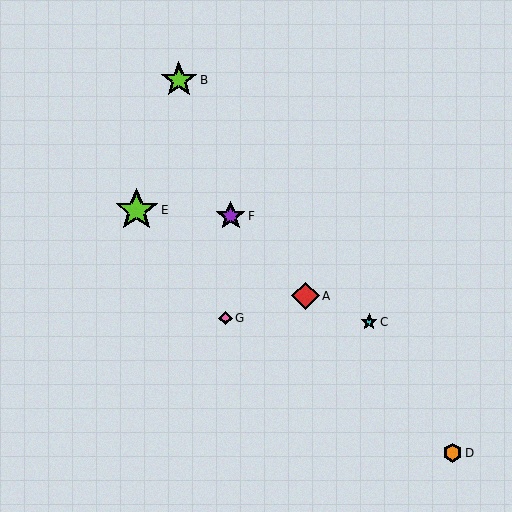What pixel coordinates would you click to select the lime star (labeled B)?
Click at (179, 80) to select the lime star B.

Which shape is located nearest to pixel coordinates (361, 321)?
The cyan star (labeled C) at (369, 322) is nearest to that location.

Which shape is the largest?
The lime star (labeled E) is the largest.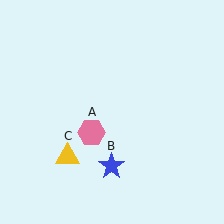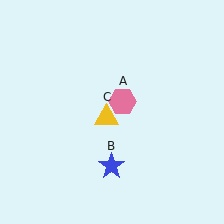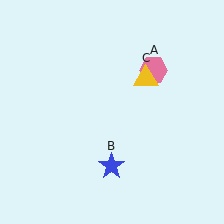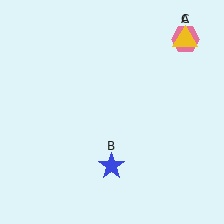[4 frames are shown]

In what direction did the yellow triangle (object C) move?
The yellow triangle (object C) moved up and to the right.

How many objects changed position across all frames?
2 objects changed position: pink hexagon (object A), yellow triangle (object C).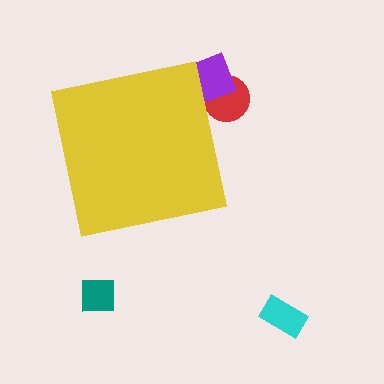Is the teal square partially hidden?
No, the teal square is fully visible.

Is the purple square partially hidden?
Yes, the purple square is partially hidden behind the yellow square.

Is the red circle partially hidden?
Yes, the red circle is partially hidden behind the yellow square.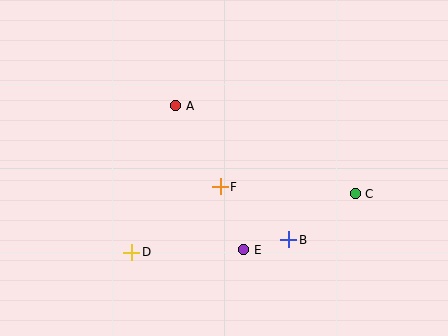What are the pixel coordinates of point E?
Point E is at (244, 250).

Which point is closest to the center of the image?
Point F at (220, 187) is closest to the center.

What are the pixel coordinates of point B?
Point B is at (289, 240).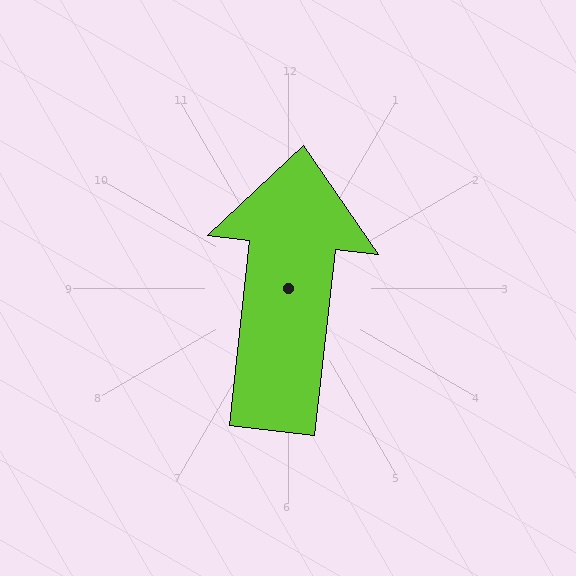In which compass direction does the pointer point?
North.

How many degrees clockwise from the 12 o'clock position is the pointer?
Approximately 6 degrees.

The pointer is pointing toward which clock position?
Roughly 12 o'clock.